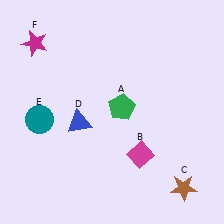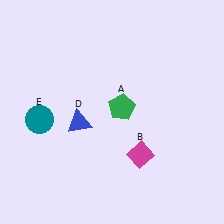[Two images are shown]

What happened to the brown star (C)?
The brown star (C) was removed in Image 2. It was in the bottom-right area of Image 1.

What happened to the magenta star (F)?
The magenta star (F) was removed in Image 2. It was in the top-left area of Image 1.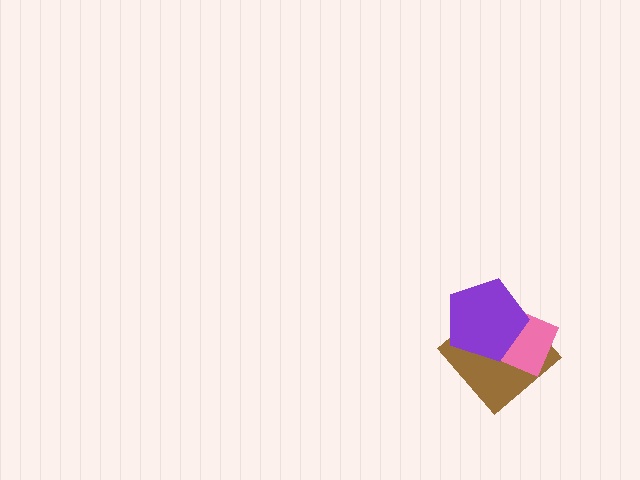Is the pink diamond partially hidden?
Yes, it is partially covered by another shape.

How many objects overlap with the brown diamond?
2 objects overlap with the brown diamond.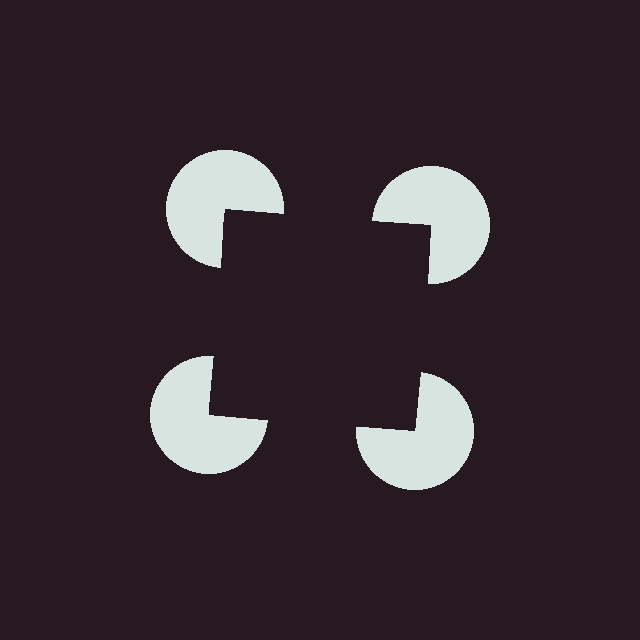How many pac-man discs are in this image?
There are 4 — one at each vertex of the illusory square.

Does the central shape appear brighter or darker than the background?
It typically appears slightly darker than the background, even though no actual brightness change is drawn.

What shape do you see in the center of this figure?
An illusory square — its edges are inferred from the aligned wedge cuts in the pac-man discs, not physically drawn.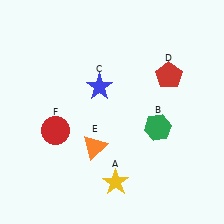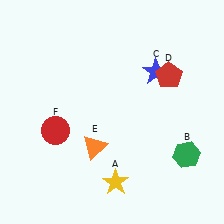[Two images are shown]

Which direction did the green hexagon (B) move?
The green hexagon (B) moved right.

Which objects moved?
The objects that moved are: the green hexagon (B), the blue star (C).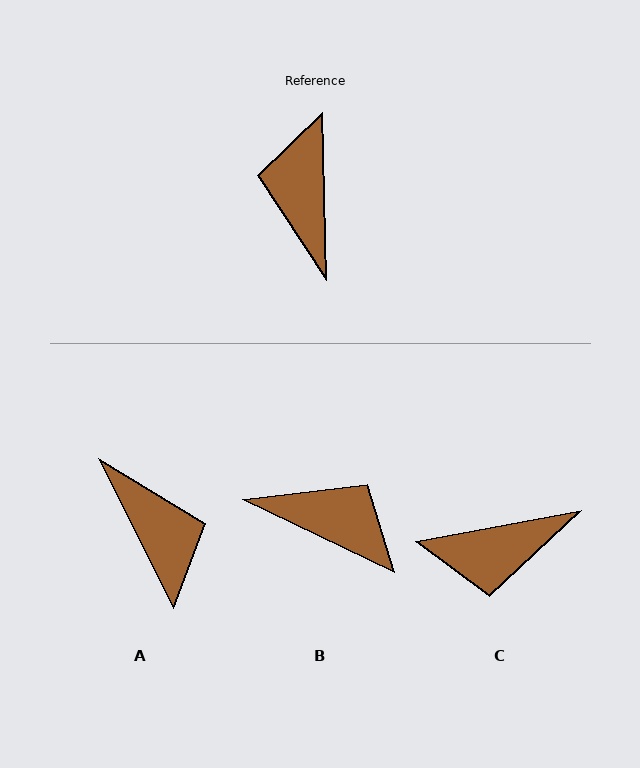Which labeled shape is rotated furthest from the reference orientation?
A, about 155 degrees away.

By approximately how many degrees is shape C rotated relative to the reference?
Approximately 99 degrees counter-clockwise.